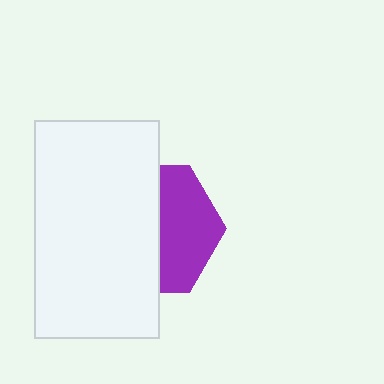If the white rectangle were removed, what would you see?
You would see the complete purple hexagon.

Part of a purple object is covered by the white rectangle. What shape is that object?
It is a hexagon.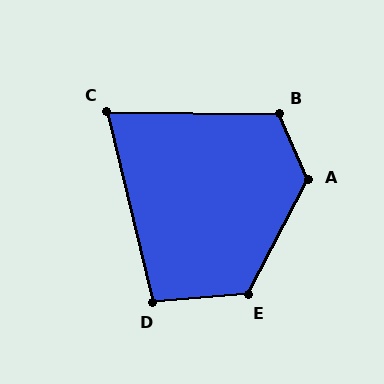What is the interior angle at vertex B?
Approximately 115 degrees (obtuse).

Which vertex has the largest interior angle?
A, at approximately 128 degrees.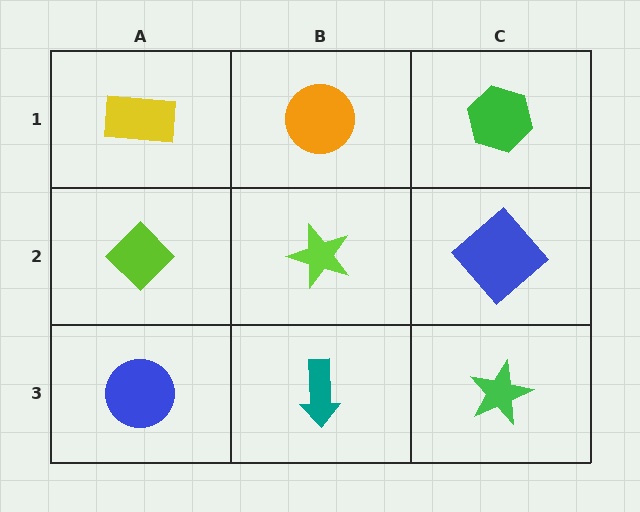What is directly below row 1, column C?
A blue diamond.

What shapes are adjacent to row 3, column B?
A lime star (row 2, column B), a blue circle (row 3, column A), a green star (row 3, column C).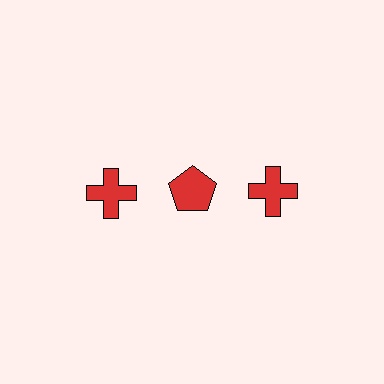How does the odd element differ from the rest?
It has a different shape: pentagon instead of cross.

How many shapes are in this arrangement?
There are 3 shapes arranged in a grid pattern.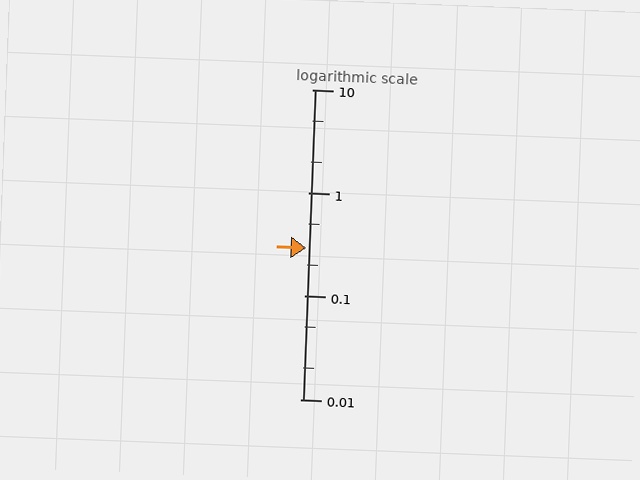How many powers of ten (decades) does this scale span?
The scale spans 3 decades, from 0.01 to 10.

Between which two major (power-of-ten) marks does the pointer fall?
The pointer is between 0.1 and 1.